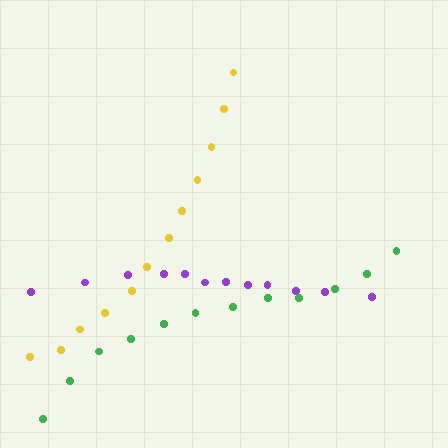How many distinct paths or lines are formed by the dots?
There are 3 distinct paths.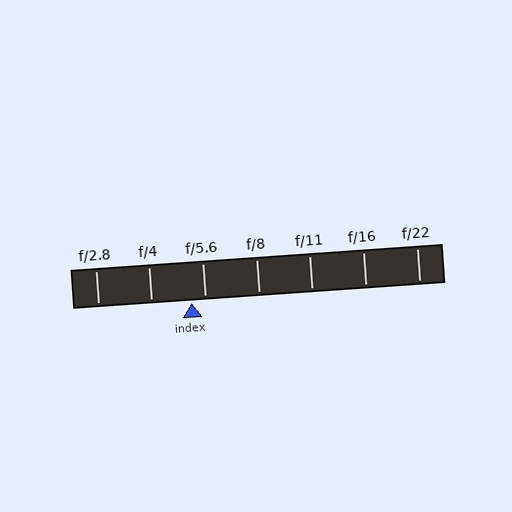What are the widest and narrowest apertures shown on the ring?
The widest aperture shown is f/2.8 and the narrowest is f/22.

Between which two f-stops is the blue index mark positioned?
The index mark is between f/4 and f/5.6.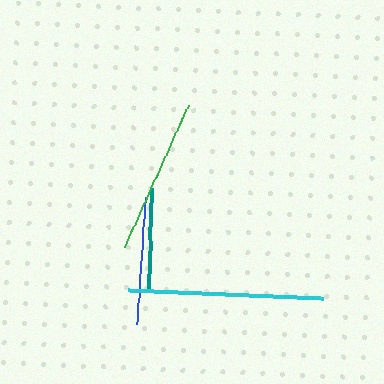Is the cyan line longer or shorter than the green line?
The cyan line is longer than the green line.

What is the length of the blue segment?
The blue segment is approximately 127 pixels long.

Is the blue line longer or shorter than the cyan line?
The cyan line is longer than the blue line.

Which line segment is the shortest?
The teal line is the shortest at approximately 104 pixels.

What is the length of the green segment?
The green segment is approximately 157 pixels long.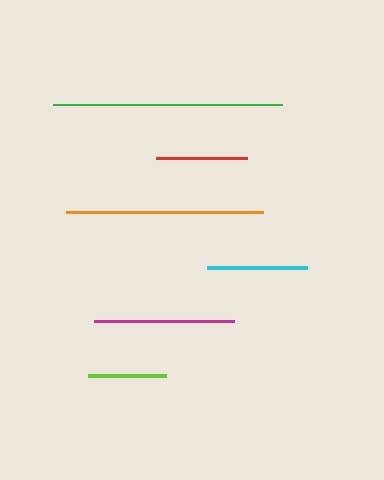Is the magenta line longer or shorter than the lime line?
The magenta line is longer than the lime line.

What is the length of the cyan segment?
The cyan segment is approximately 100 pixels long.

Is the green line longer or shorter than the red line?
The green line is longer than the red line.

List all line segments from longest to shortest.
From longest to shortest: green, orange, magenta, cyan, red, lime.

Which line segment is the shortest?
The lime line is the shortest at approximately 78 pixels.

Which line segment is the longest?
The green line is the longest at approximately 229 pixels.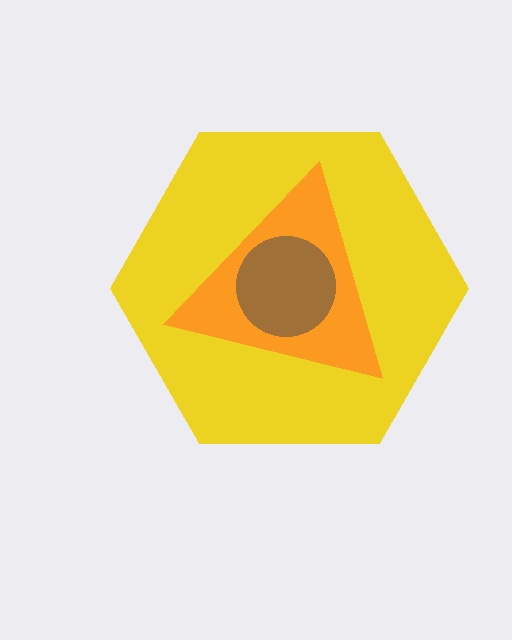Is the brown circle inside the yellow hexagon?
Yes.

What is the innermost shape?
The brown circle.